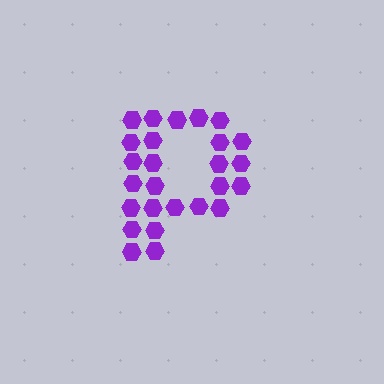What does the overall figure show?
The overall figure shows the letter P.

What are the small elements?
The small elements are hexagons.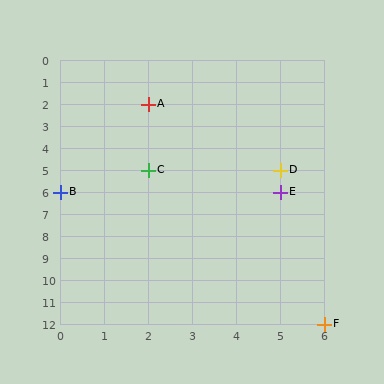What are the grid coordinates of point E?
Point E is at grid coordinates (5, 6).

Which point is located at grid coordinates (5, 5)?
Point D is at (5, 5).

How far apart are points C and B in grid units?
Points C and B are 2 columns and 1 row apart (about 2.2 grid units diagonally).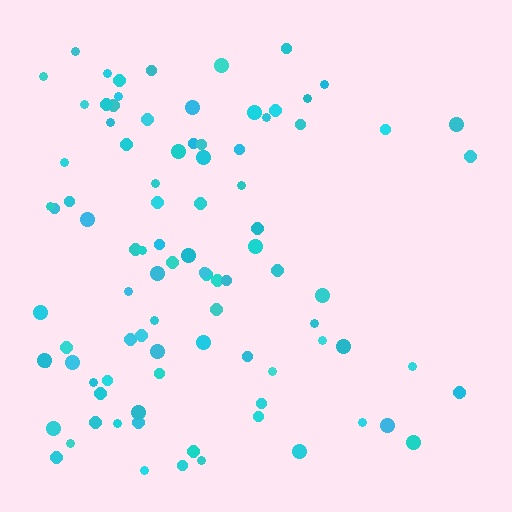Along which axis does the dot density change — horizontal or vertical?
Horizontal.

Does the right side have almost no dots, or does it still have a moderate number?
Still a moderate number, just noticeably fewer than the left.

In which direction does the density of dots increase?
From right to left, with the left side densest.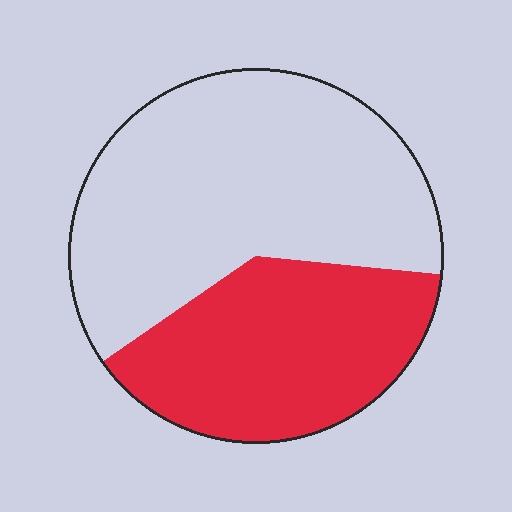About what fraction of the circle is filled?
About two fifths (2/5).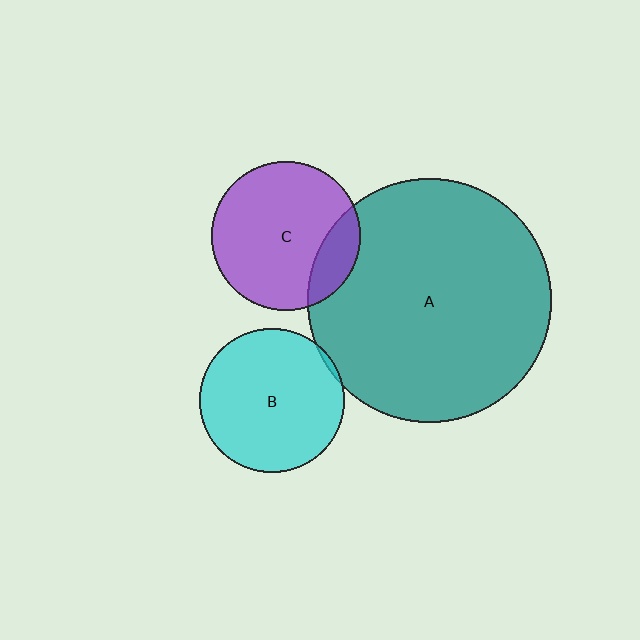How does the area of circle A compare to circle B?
Approximately 2.9 times.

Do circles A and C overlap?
Yes.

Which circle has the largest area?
Circle A (teal).